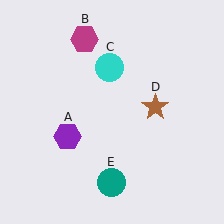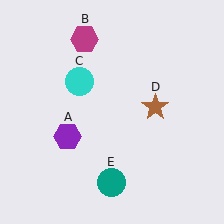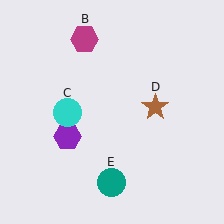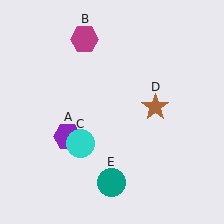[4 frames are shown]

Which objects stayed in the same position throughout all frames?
Purple hexagon (object A) and magenta hexagon (object B) and brown star (object D) and teal circle (object E) remained stationary.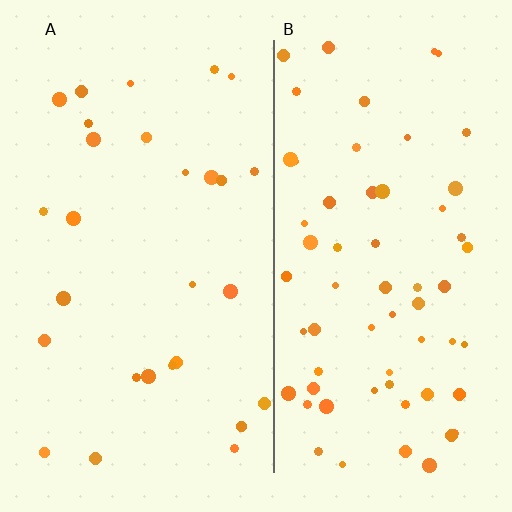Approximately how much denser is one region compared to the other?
Approximately 2.3× — region B over region A.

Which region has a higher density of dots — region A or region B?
B (the right).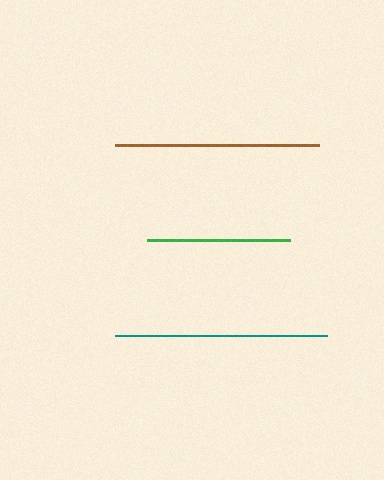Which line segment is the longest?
The teal line is the longest at approximately 212 pixels.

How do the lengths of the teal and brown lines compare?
The teal and brown lines are approximately the same length.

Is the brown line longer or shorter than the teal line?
The teal line is longer than the brown line.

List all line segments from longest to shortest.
From longest to shortest: teal, brown, green.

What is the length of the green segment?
The green segment is approximately 143 pixels long.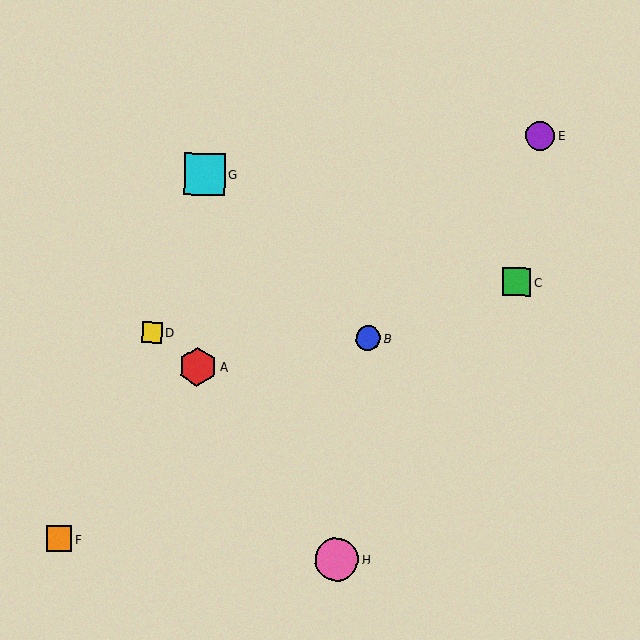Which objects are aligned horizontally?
Objects B, D are aligned horizontally.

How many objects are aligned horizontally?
2 objects (B, D) are aligned horizontally.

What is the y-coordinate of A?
Object A is at y≈367.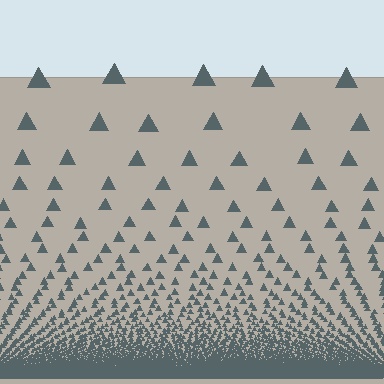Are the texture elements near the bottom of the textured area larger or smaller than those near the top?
Smaller. The gradient is inverted — elements near the bottom are smaller and denser.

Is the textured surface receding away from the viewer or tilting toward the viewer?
The surface appears to tilt toward the viewer. Texture elements get larger and sparser toward the top.